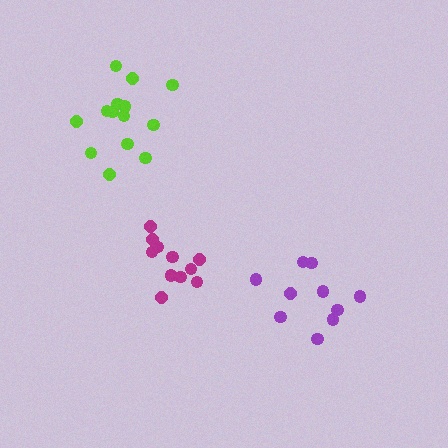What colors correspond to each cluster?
The clusters are colored: magenta, lime, purple.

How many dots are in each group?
Group 1: 11 dots, Group 2: 14 dots, Group 3: 10 dots (35 total).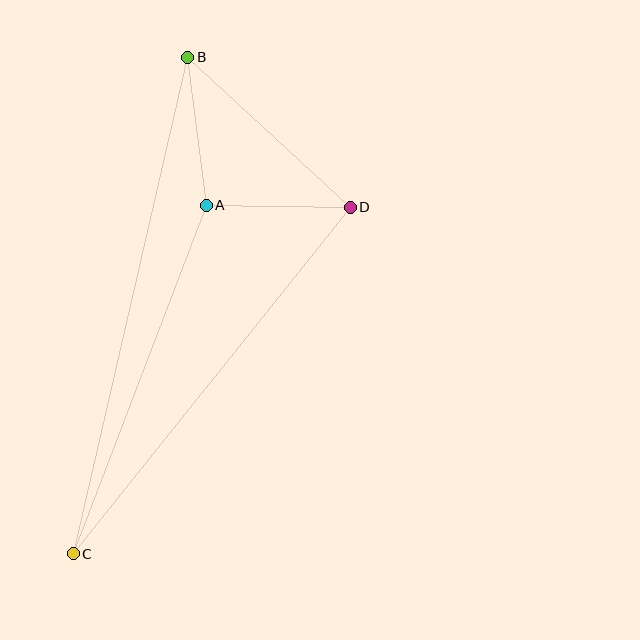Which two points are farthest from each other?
Points B and C are farthest from each other.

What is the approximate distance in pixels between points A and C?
The distance between A and C is approximately 373 pixels.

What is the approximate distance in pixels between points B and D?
The distance between B and D is approximately 221 pixels.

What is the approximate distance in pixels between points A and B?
The distance between A and B is approximately 149 pixels.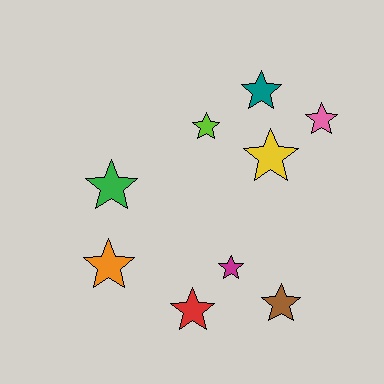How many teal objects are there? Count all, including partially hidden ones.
There is 1 teal object.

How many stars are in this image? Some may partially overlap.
There are 9 stars.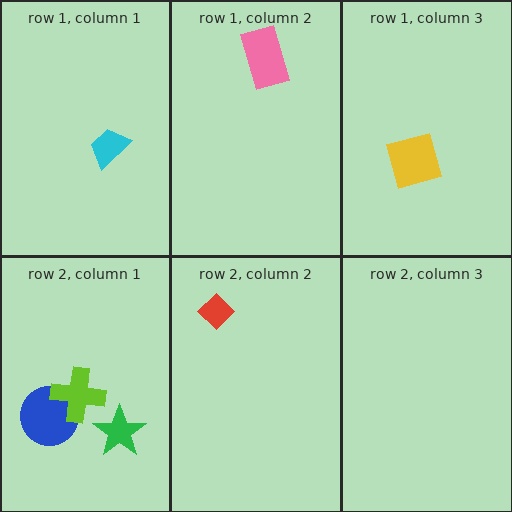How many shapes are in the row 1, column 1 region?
1.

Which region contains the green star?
The row 2, column 1 region.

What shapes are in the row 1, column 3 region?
The yellow square.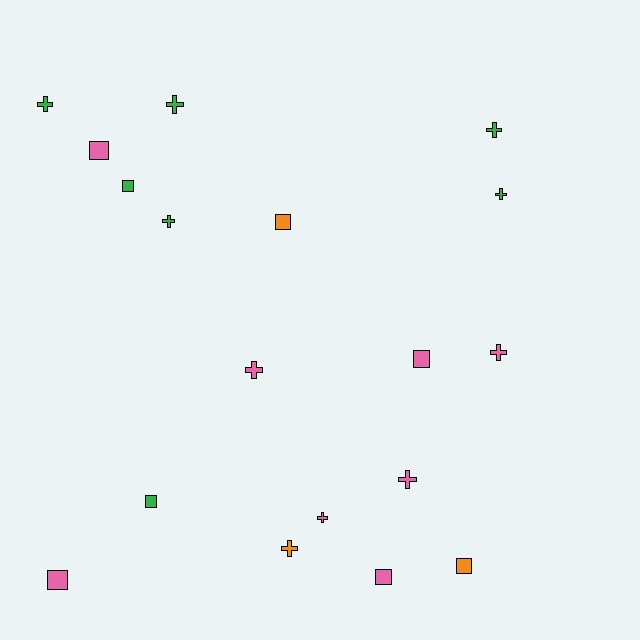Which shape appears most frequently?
Cross, with 10 objects.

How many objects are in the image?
There are 18 objects.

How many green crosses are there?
There are 5 green crosses.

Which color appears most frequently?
Pink, with 8 objects.